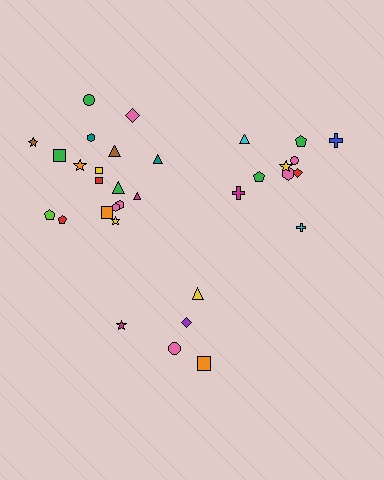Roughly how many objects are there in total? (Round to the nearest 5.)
Roughly 35 objects in total.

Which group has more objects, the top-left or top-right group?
The top-left group.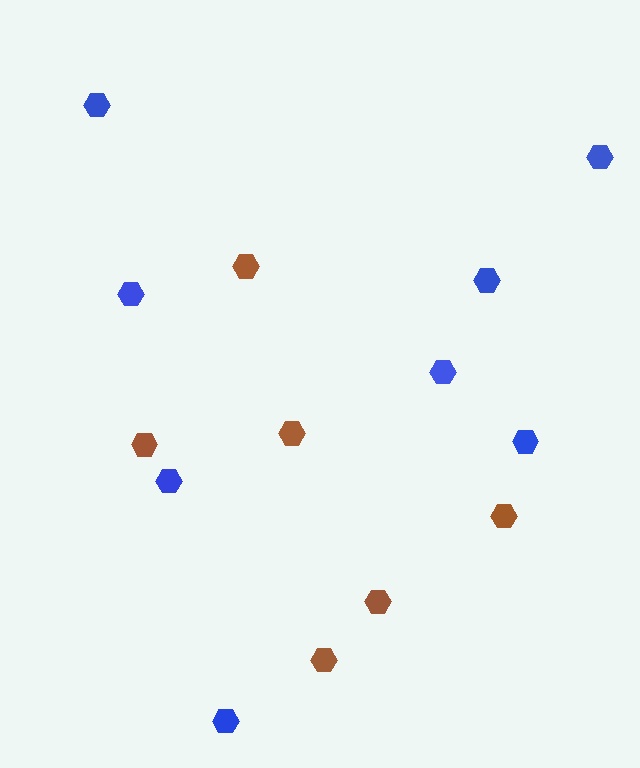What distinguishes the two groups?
There are 2 groups: one group of brown hexagons (6) and one group of blue hexagons (8).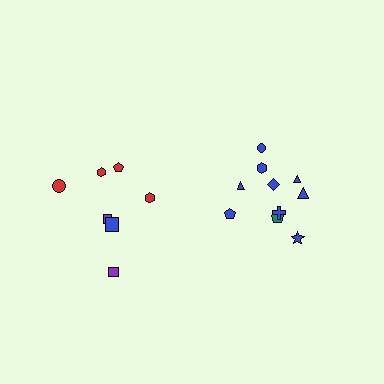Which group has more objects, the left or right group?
The right group.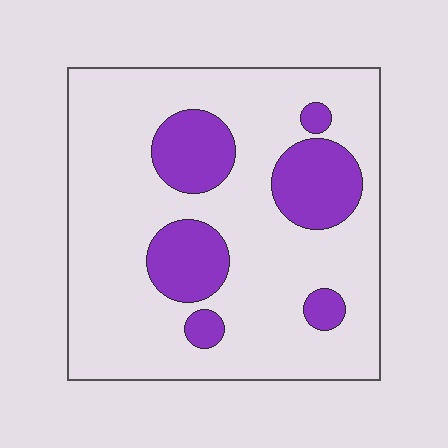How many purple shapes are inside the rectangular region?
6.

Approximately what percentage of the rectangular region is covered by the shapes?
Approximately 20%.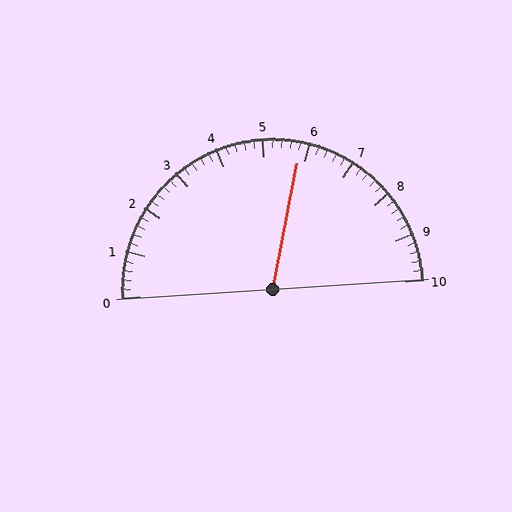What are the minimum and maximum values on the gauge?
The gauge ranges from 0 to 10.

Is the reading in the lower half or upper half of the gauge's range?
The reading is in the upper half of the range (0 to 10).